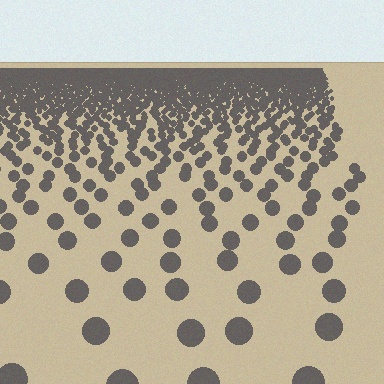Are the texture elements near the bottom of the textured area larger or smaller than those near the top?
Larger. Near the bottom, elements are closer to the viewer and appear at a bigger on-screen size.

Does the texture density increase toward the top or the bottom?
Density increases toward the top.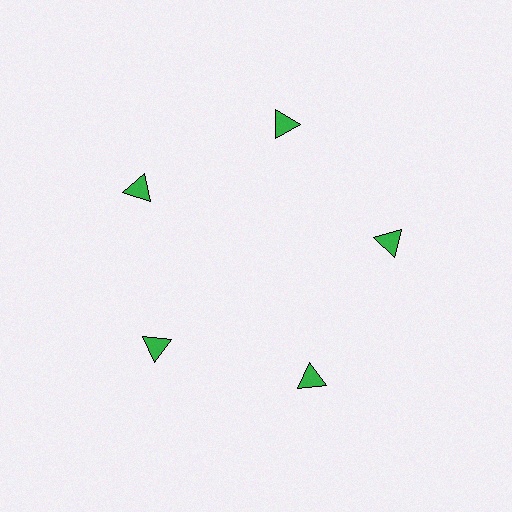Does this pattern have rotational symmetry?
Yes, this pattern has 5-fold rotational symmetry. It looks the same after rotating 72 degrees around the center.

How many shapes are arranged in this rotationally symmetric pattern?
There are 5 shapes, arranged in 5 groups of 1.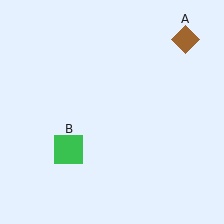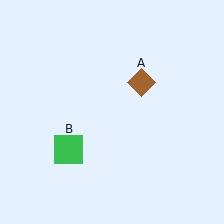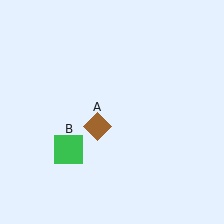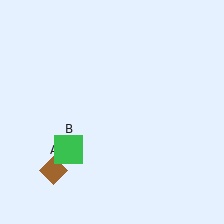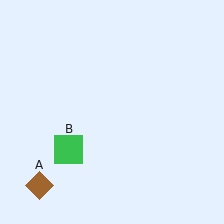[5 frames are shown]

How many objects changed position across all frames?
1 object changed position: brown diamond (object A).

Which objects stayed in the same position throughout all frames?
Green square (object B) remained stationary.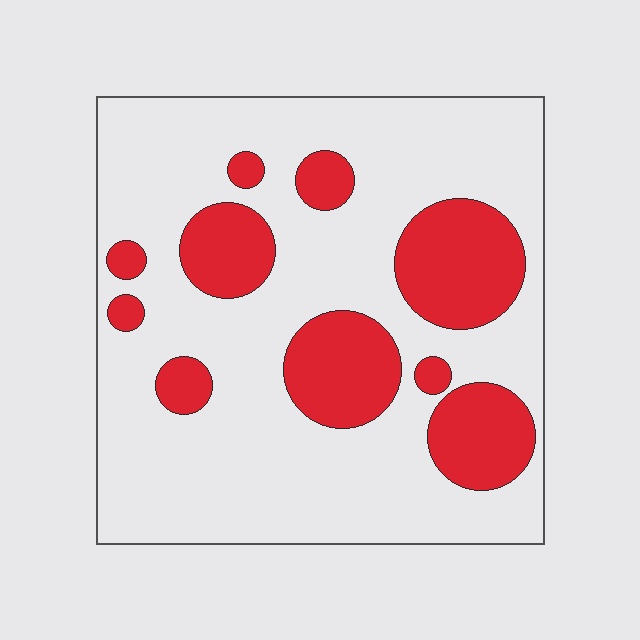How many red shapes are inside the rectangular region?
10.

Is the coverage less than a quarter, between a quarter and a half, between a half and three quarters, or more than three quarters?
Between a quarter and a half.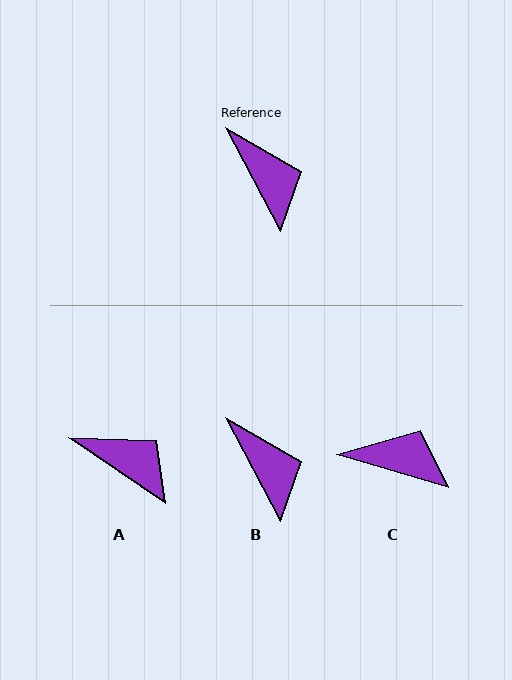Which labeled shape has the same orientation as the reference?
B.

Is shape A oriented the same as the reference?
No, it is off by about 28 degrees.